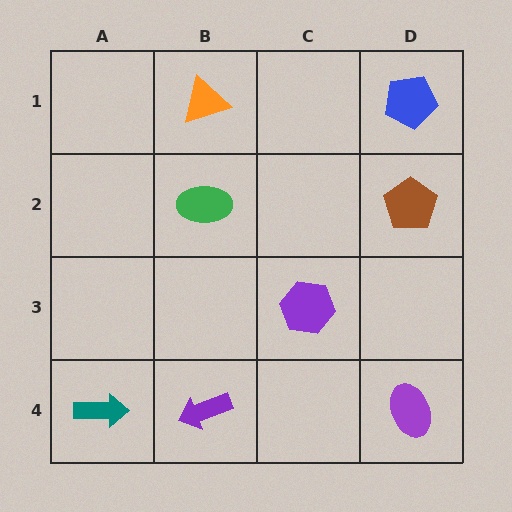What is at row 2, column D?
A brown pentagon.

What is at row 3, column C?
A purple hexagon.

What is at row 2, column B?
A green ellipse.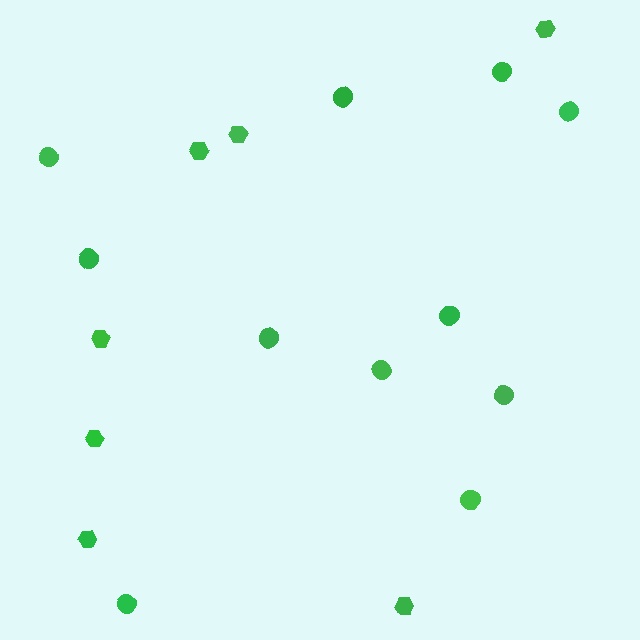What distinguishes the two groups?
There are 2 groups: one group of circles (11) and one group of hexagons (7).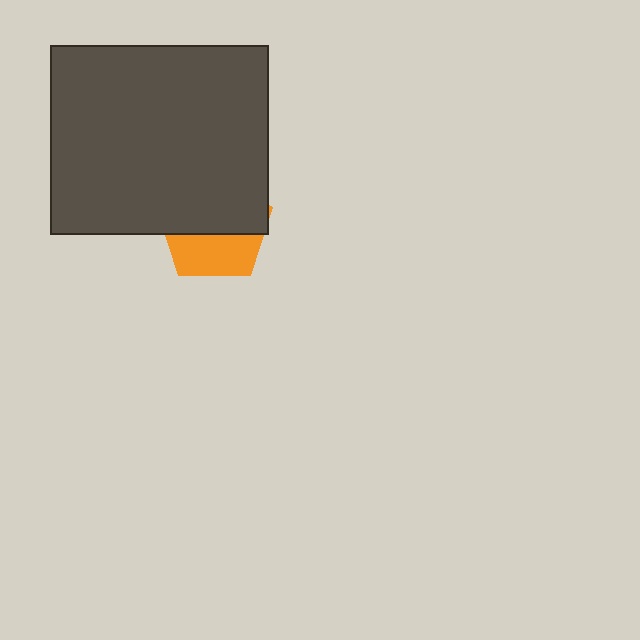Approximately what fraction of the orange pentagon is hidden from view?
Roughly 61% of the orange pentagon is hidden behind the dark gray rectangle.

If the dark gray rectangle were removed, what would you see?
You would see the complete orange pentagon.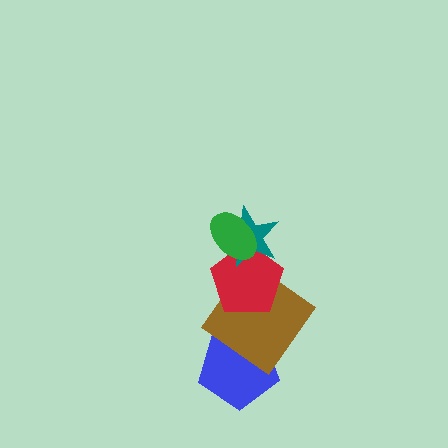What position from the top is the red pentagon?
The red pentagon is 3rd from the top.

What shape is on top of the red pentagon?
The teal star is on top of the red pentagon.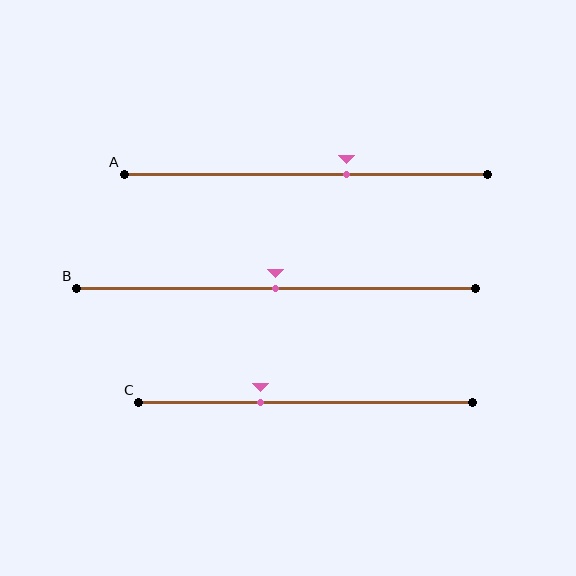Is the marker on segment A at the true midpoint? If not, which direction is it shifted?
No, the marker on segment A is shifted to the right by about 11% of the segment length.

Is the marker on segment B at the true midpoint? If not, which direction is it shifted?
Yes, the marker on segment B is at the true midpoint.